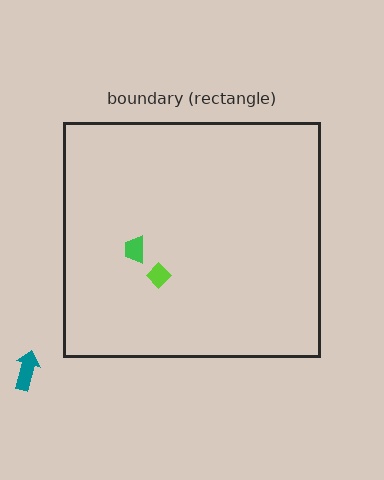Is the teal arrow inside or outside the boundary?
Outside.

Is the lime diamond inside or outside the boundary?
Inside.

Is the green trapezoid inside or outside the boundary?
Inside.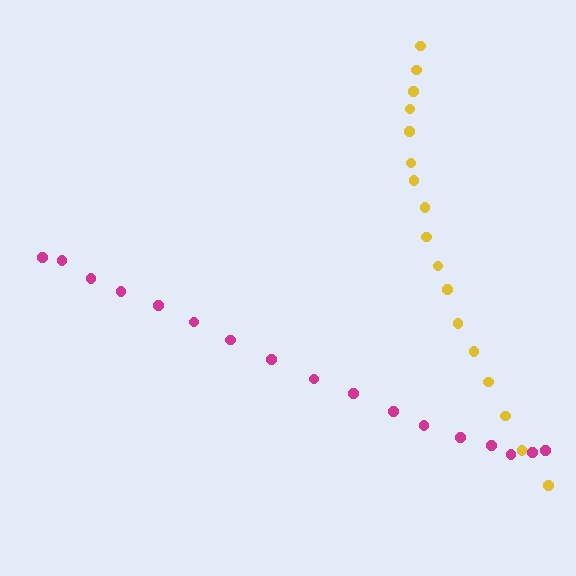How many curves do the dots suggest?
There are 2 distinct paths.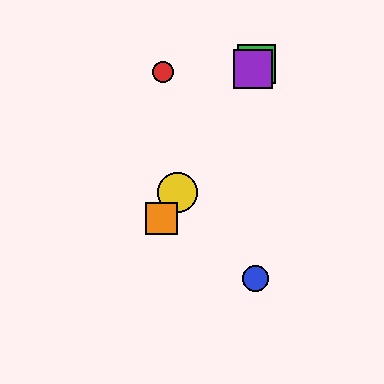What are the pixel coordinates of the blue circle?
The blue circle is at (255, 279).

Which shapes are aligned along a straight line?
The green square, the yellow circle, the purple square, the orange square are aligned along a straight line.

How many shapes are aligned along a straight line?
4 shapes (the green square, the yellow circle, the purple square, the orange square) are aligned along a straight line.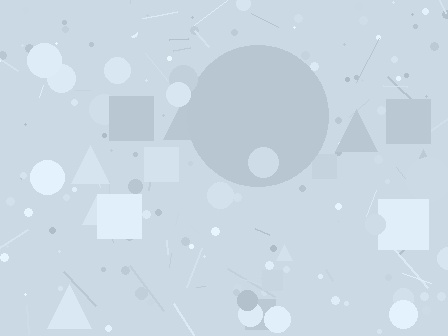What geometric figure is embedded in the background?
A circle is embedded in the background.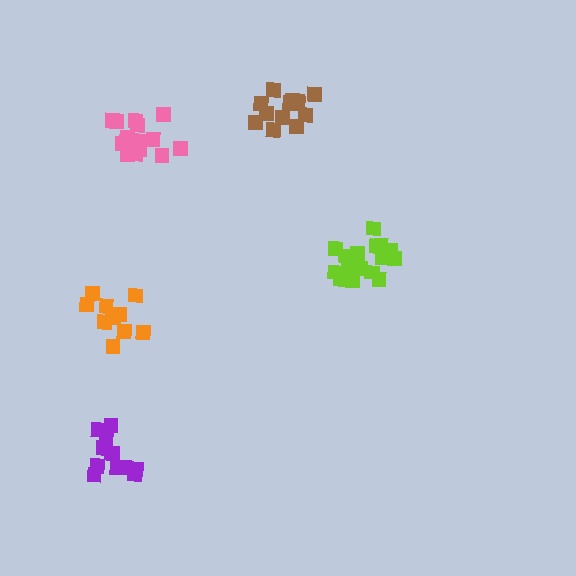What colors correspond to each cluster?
The clusters are colored: lime, orange, pink, brown, purple.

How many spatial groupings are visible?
There are 5 spatial groupings.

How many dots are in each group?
Group 1: 17 dots, Group 2: 11 dots, Group 3: 17 dots, Group 4: 13 dots, Group 5: 13 dots (71 total).